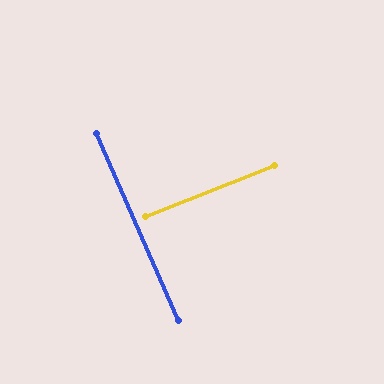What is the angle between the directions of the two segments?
Approximately 88 degrees.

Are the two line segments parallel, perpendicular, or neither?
Perpendicular — they meet at approximately 88°.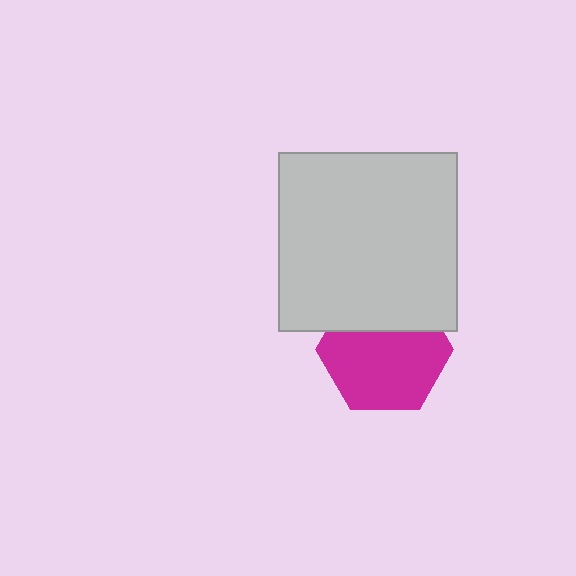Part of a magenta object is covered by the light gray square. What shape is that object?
It is a hexagon.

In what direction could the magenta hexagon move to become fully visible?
The magenta hexagon could move down. That would shift it out from behind the light gray square entirely.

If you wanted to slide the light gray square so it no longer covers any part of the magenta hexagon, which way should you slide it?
Slide it up — that is the most direct way to separate the two shapes.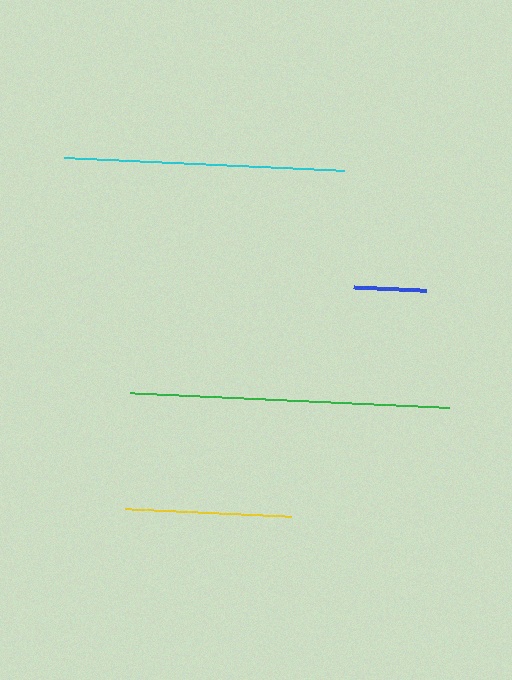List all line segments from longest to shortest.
From longest to shortest: green, cyan, yellow, blue.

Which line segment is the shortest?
The blue line is the shortest at approximately 73 pixels.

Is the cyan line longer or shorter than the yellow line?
The cyan line is longer than the yellow line.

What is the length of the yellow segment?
The yellow segment is approximately 166 pixels long.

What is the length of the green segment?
The green segment is approximately 318 pixels long.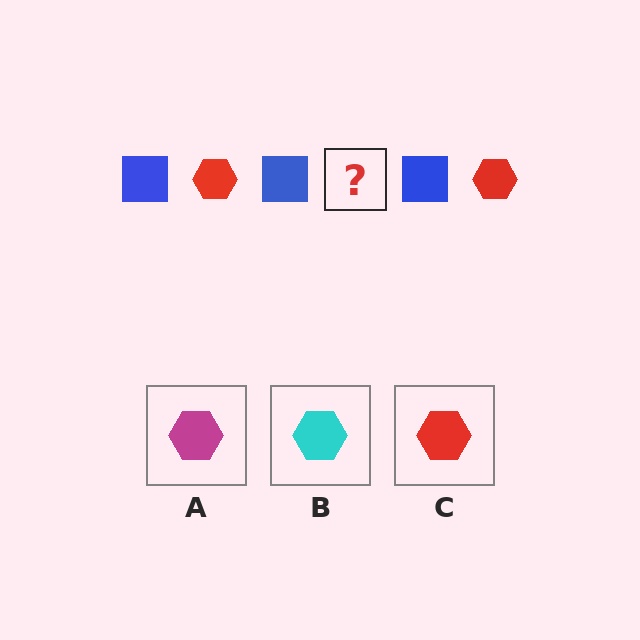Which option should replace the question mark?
Option C.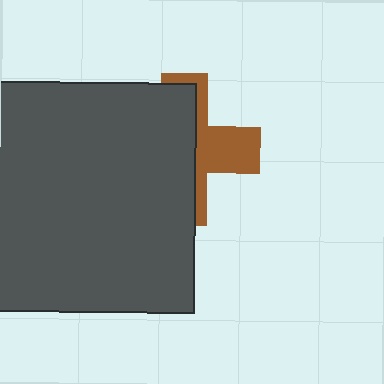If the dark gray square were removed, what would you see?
You would see the complete brown cross.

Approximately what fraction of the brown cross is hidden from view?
Roughly 62% of the brown cross is hidden behind the dark gray square.